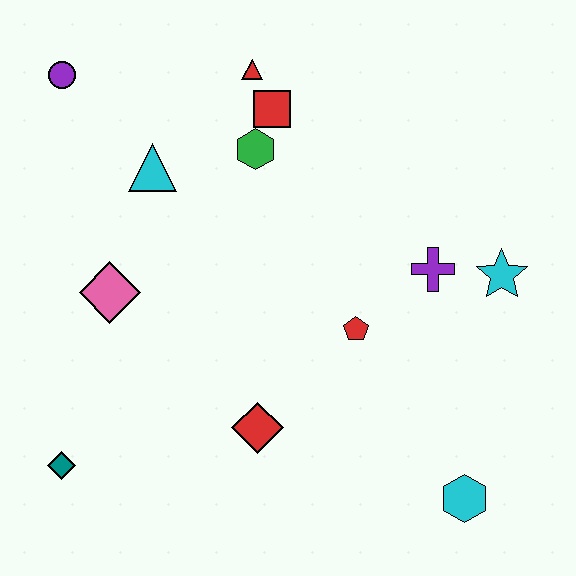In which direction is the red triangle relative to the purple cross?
The red triangle is above the purple cross.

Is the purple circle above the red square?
Yes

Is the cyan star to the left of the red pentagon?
No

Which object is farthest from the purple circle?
The cyan hexagon is farthest from the purple circle.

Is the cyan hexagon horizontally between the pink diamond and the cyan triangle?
No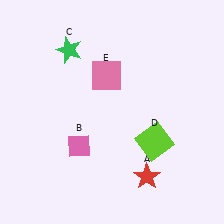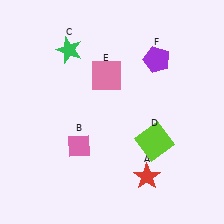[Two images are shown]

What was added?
A purple pentagon (F) was added in Image 2.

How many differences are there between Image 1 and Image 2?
There is 1 difference between the two images.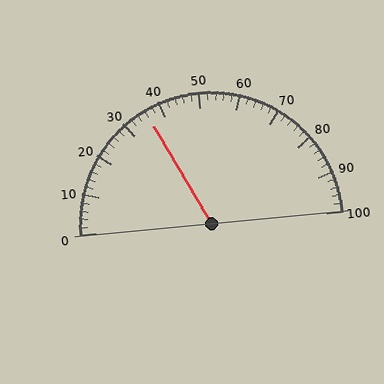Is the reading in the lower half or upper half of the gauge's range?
The reading is in the lower half of the range (0 to 100).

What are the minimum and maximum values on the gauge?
The gauge ranges from 0 to 100.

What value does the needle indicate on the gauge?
The needle indicates approximately 36.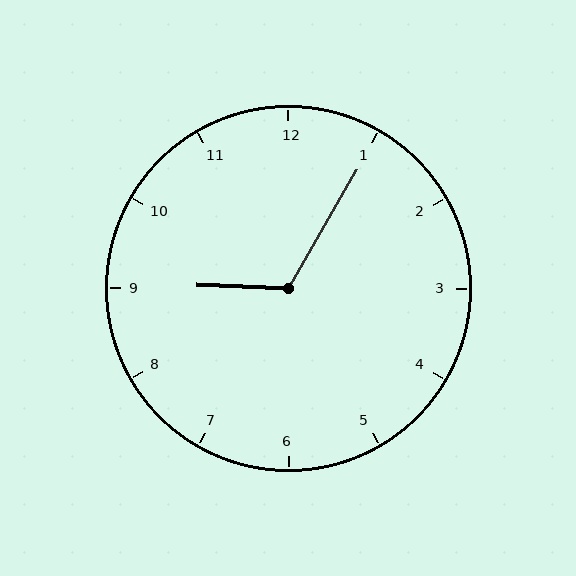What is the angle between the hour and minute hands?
Approximately 118 degrees.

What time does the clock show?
9:05.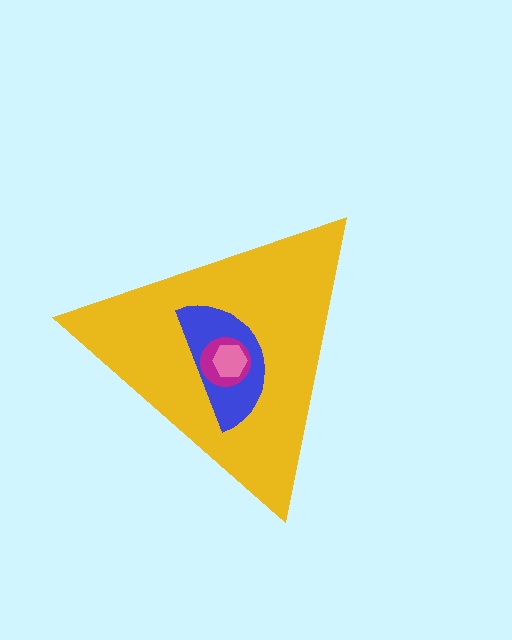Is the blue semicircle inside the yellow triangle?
Yes.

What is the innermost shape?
The pink hexagon.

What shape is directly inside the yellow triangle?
The blue semicircle.